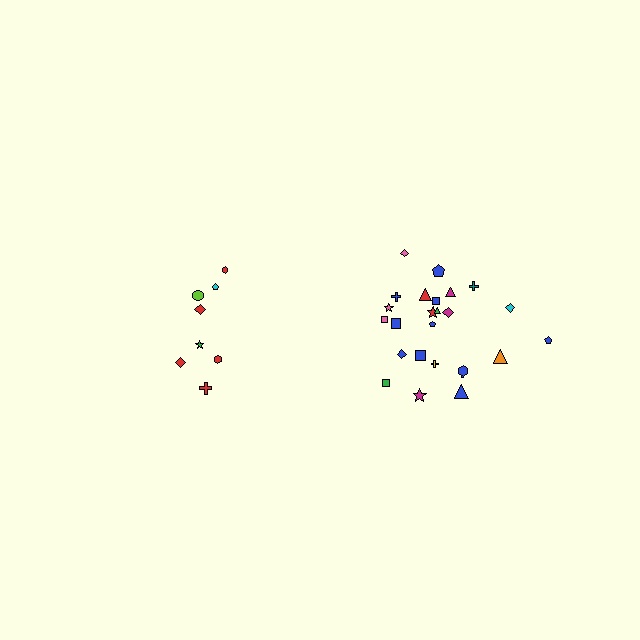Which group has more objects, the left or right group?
The right group.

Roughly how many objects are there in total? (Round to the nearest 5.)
Roughly 35 objects in total.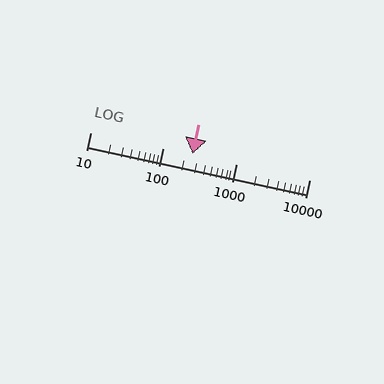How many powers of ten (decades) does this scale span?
The scale spans 3 decades, from 10 to 10000.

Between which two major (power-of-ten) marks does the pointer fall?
The pointer is between 100 and 1000.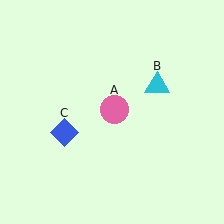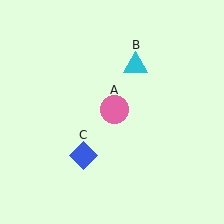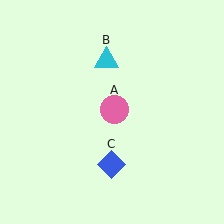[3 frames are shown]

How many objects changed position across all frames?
2 objects changed position: cyan triangle (object B), blue diamond (object C).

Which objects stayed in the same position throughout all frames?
Pink circle (object A) remained stationary.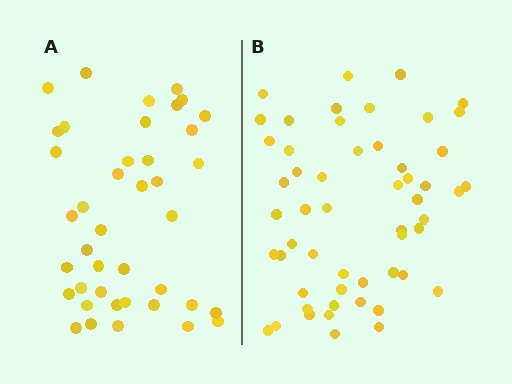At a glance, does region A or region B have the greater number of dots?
Region B (the right region) has more dots.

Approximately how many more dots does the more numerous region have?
Region B has approximately 15 more dots than region A.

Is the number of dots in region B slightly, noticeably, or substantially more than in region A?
Region B has noticeably more, but not dramatically so. The ratio is roughly 1.3 to 1.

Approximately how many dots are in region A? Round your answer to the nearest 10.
About 40 dots. (The exact count is 41, which rounds to 40.)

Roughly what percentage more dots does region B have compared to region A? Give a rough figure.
About 30% more.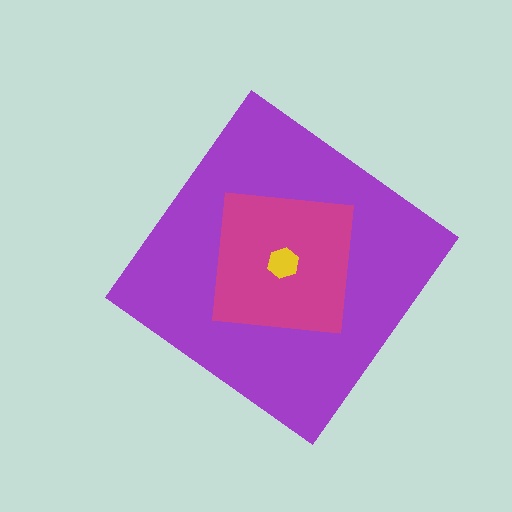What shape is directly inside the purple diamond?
The magenta square.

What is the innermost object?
The yellow hexagon.